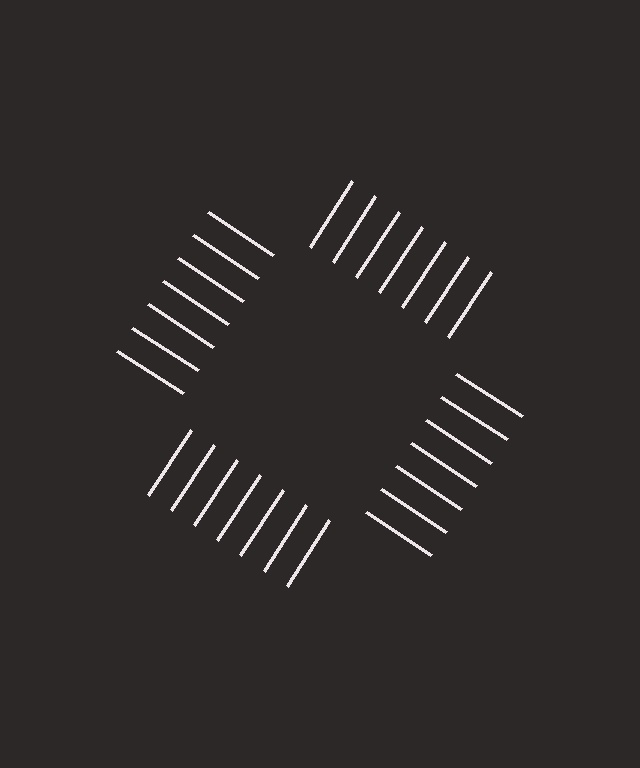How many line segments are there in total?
28 — 7 along each of the 4 edges.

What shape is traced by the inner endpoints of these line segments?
An illusory square — the line segments terminate on its edges but no continuous stroke is drawn.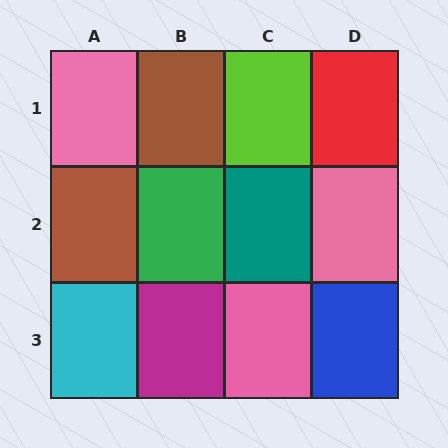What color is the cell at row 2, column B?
Green.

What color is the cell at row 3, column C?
Pink.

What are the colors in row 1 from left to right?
Pink, brown, lime, red.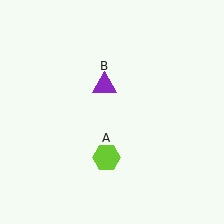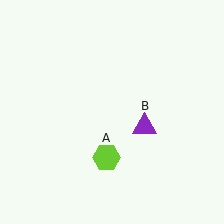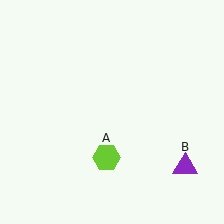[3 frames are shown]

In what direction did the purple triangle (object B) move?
The purple triangle (object B) moved down and to the right.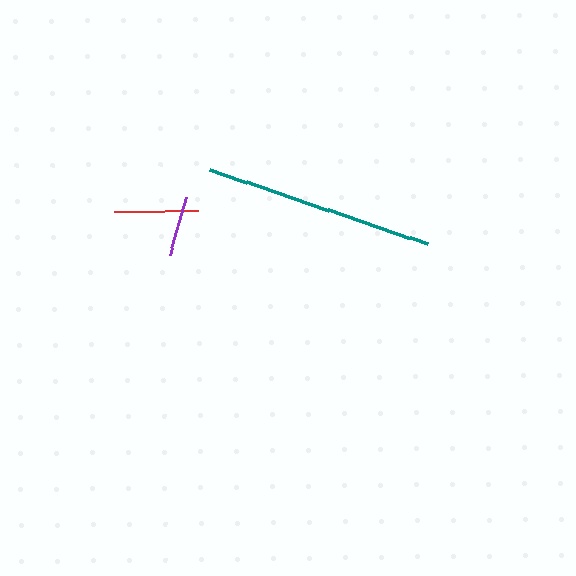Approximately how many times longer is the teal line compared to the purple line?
The teal line is approximately 3.8 times the length of the purple line.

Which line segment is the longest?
The teal line is the longest at approximately 232 pixels.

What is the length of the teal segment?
The teal segment is approximately 232 pixels long.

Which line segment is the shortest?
The purple line is the shortest at approximately 61 pixels.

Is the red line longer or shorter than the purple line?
The red line is longer than the purple line.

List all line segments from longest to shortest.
From longest to shortest: teal, red, purple.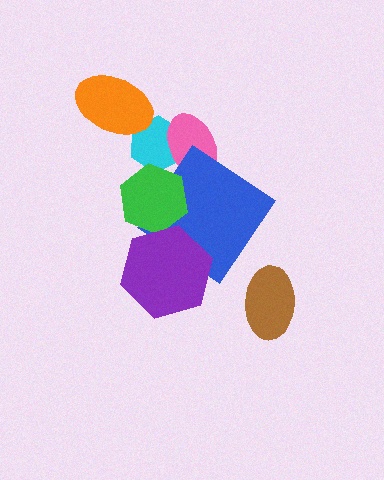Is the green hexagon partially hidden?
Yes, it is partially covered by another shape.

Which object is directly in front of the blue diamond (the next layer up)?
The green hexagon is directly in front of the blue diamond.